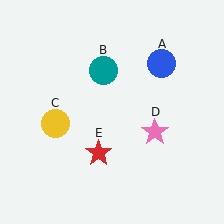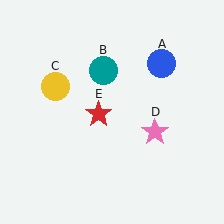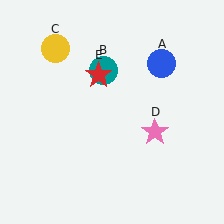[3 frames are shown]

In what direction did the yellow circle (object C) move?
The yellow circle (object C) moved up.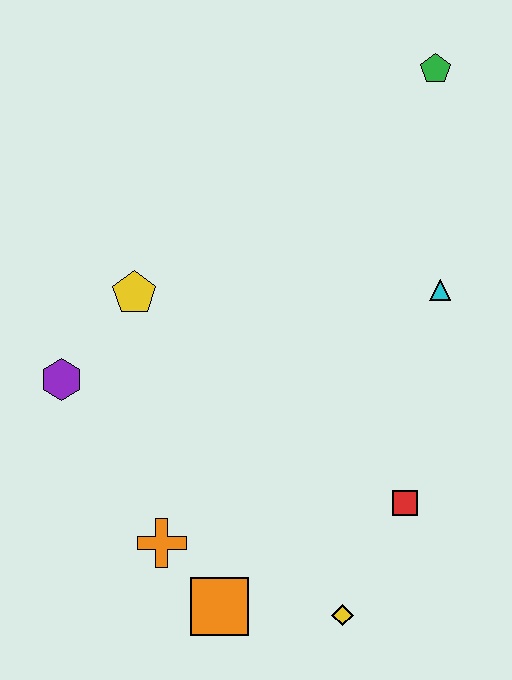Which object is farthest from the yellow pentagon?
The yellow diamond is farthest from the yellow pentagon.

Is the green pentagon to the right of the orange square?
Yes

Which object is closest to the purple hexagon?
The yellow pentagon is closest to the purple hexagon.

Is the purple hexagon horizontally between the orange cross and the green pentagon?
No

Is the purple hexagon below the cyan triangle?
Yes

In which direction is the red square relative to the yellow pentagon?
The red square is to the right of the yellow pentagon.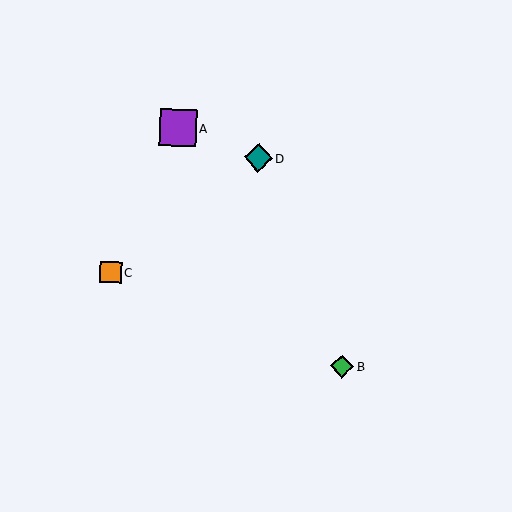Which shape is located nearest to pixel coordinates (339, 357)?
The green diamond (labeled B) at (342, 366) is nearest to that location.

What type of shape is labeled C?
Shape C is an orange square.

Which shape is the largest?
The purple square (labeled A) is the largest.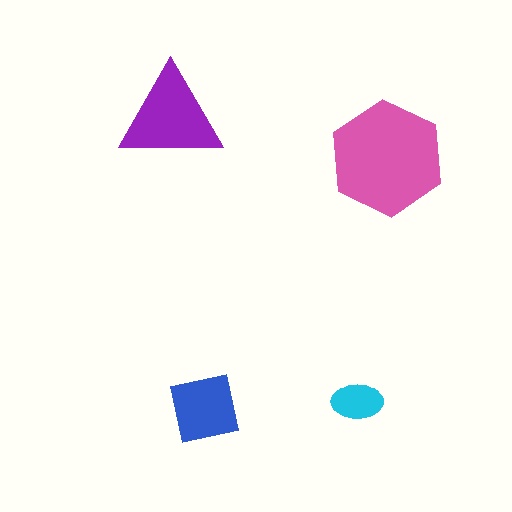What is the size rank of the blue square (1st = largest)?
3rd.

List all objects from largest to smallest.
The pink hexagon, the purple triangle, the blue square, the cyan ellipse.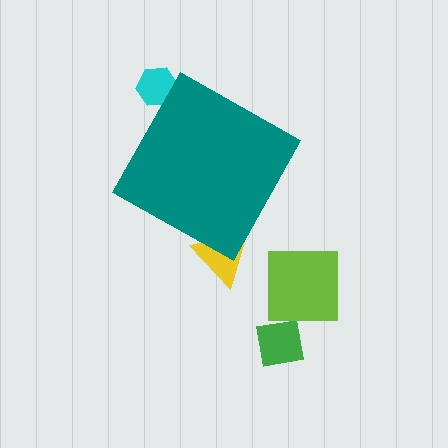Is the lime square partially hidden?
No, the lime square is fully visible.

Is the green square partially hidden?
No, the green square is fully visible.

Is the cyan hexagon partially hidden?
Yes, the cyan hexagon is partially hidden behind the teal diamond.